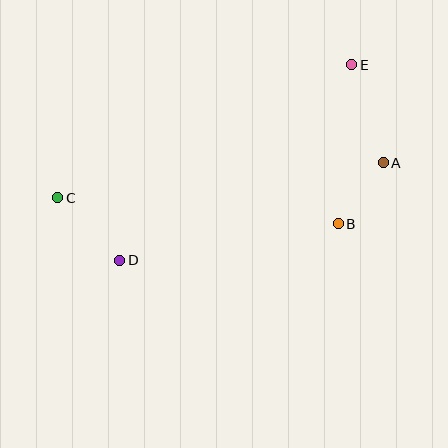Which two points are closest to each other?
Points A and B are closest to each other.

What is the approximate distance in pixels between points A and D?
The distance between A and D is approximately 281 pixels.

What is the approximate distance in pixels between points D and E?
The distance between D and E is approximately 303 pixels.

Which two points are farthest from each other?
Points A and C are farthest from each other.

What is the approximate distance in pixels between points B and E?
The distance between B and E is approximately 159 pixels.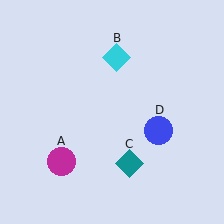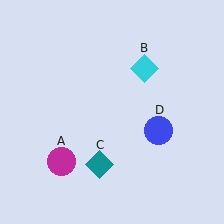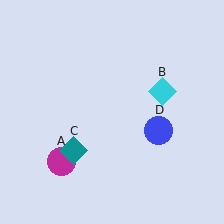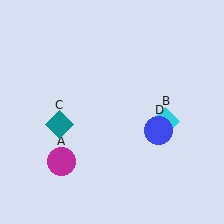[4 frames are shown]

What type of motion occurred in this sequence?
The cyan diamond (object B), teal diamond (object C) rotated clockwise around the center of the scene.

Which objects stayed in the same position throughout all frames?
Magenta circle (object A) and blue circle (object D) remained stationary.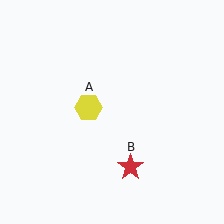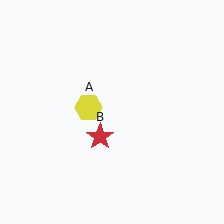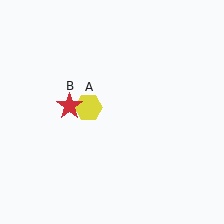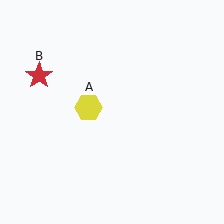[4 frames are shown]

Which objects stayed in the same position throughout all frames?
Yellow hexagon (object A) remained stationary.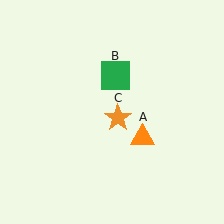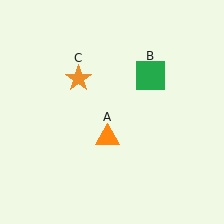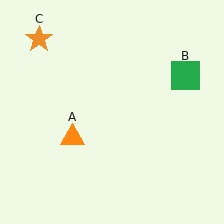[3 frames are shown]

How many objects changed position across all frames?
3 objects changed position: orange triangle (object A), green square (object B), orange star (object C).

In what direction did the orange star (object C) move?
The orange star (object C) moved up and to the left.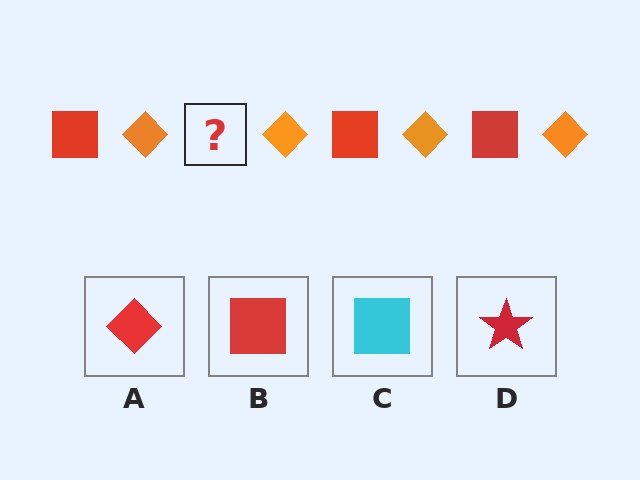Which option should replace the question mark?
Option B.